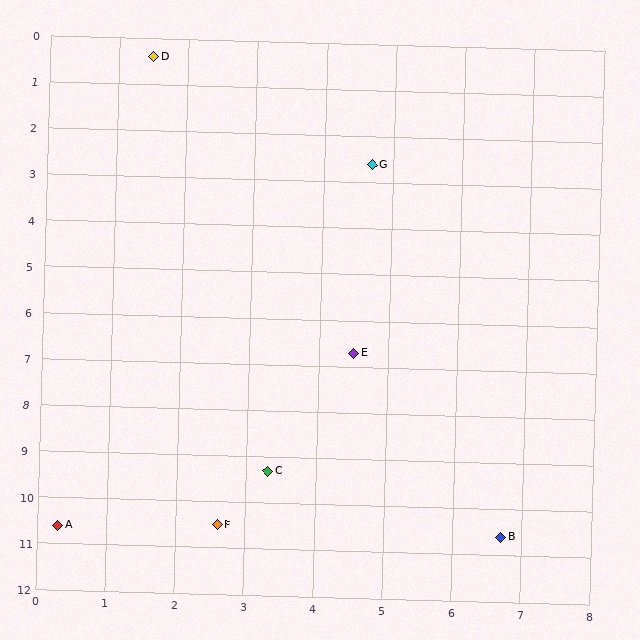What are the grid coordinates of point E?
Point E is at approximately (4.5, 6.7).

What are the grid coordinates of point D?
Point D is at approximately (1.5, 0.4).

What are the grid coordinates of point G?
Point G is at approximately (4.7, 2.6).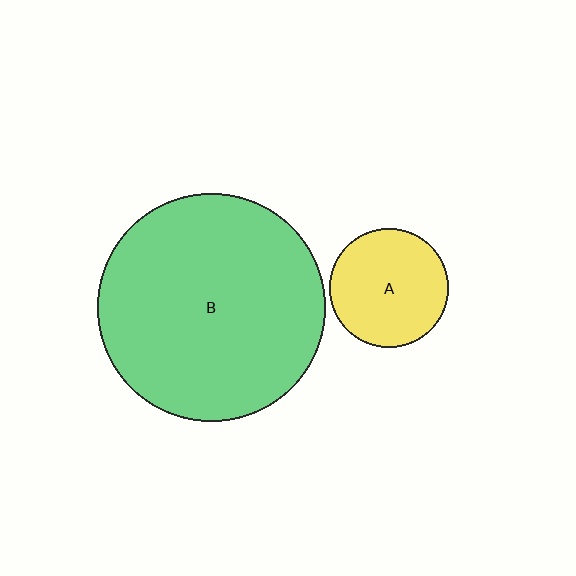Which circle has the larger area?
Circle B (green).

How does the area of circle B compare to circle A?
Approximately 3.7 times.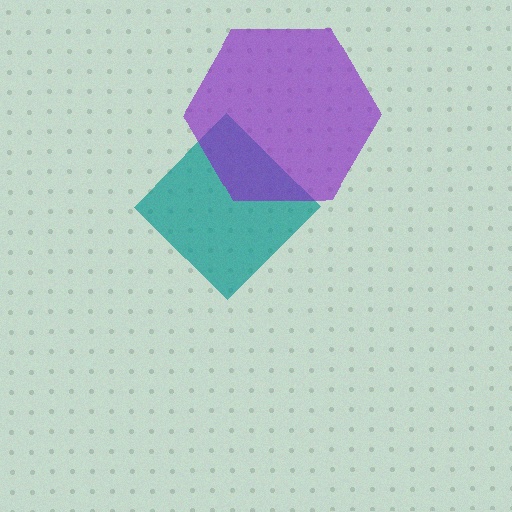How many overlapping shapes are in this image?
There are 2 overlapping shapes in the image.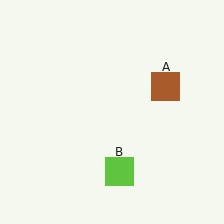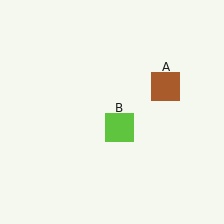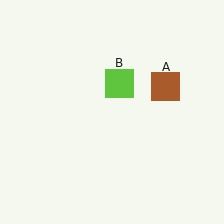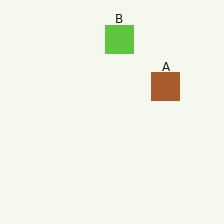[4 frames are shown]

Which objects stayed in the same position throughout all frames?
Brown square (object A) remained stationary.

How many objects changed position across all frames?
1 object changed position: lime square (object B).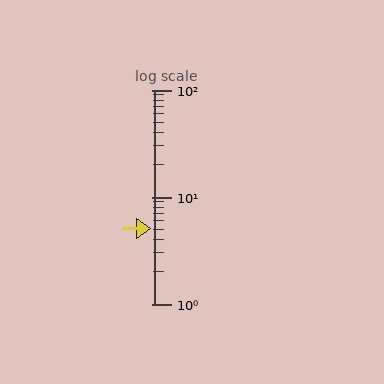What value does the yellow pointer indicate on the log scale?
The pointer indicates approximately 5.1.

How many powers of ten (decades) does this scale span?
The scale spans 2 decades, from 1 to 100.